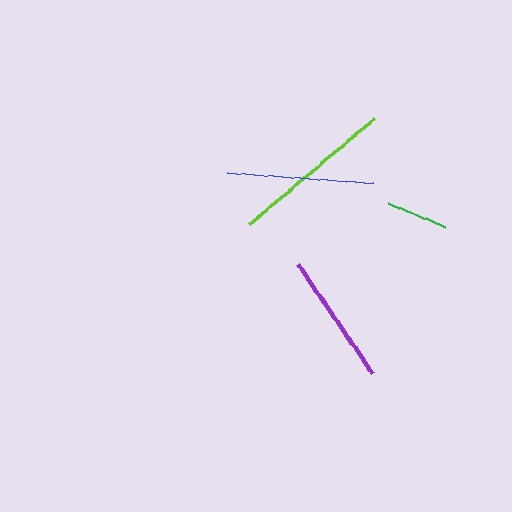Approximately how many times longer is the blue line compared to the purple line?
The blue line is approximately 1.1 times the length of the purple line.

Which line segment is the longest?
The lime line is the longest at approximately 164 pixels.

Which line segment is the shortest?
The green line is the shortest at approximately 62 pixels.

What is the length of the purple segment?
The purple segment is approximately 131 pixels long.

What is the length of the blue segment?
The blue segment is approximately 147 pixels long.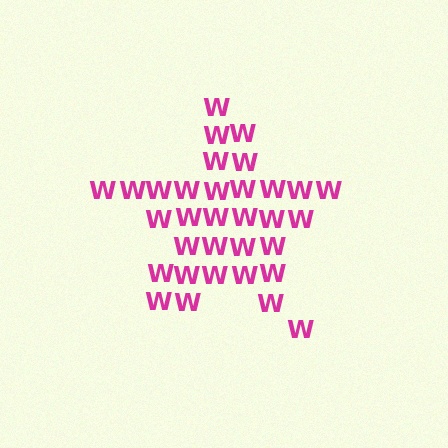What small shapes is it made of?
It is made of small letter W's.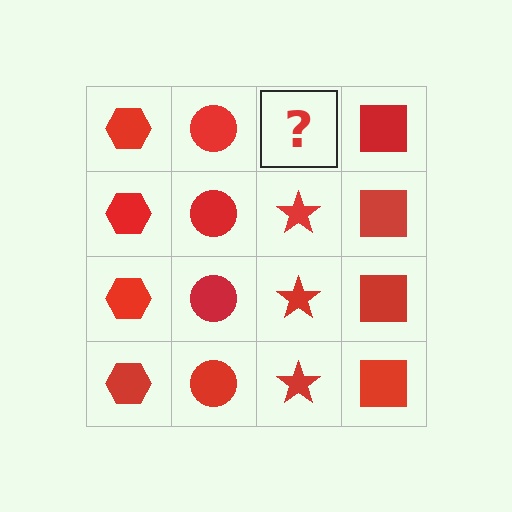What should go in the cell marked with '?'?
The missing cell should contain a red star.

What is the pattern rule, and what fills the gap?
The rule is that each column has a consistent shape. The gap should be filled with a red star.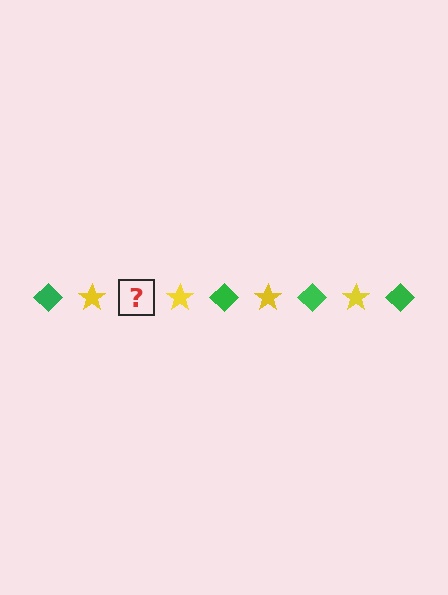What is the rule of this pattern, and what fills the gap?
The rule is that the pattern alternates between green diamond and yellow star. The gap should be filled with a green diamond.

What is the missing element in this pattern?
The missing element is a green diamond.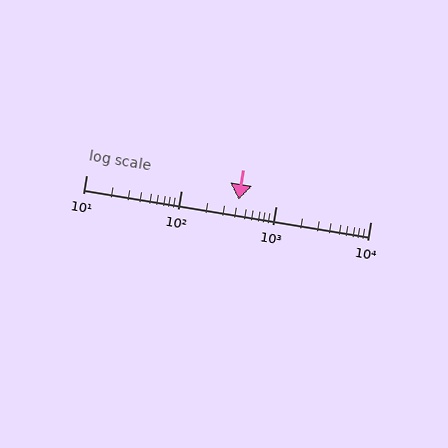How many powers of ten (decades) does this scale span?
The scale spans 3 decades, from 10 to 10000.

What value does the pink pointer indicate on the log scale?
The pointer indicates approximately 410.